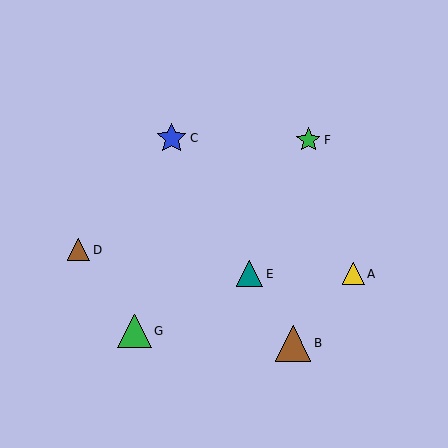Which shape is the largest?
The brown triangle (labeled B) is the largest.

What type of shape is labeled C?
Shape C is a blue star.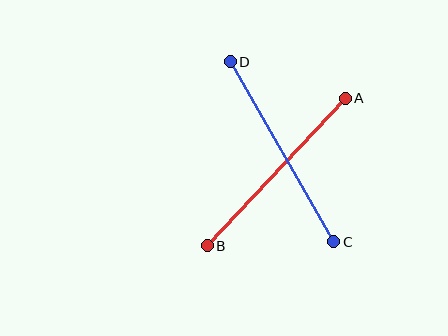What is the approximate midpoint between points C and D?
The midpoint is at approximately (282, 152) pixels.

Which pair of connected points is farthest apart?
Points C and D are farthest apart.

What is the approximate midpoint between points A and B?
The midpoint is at approximately (276, 172) pixels.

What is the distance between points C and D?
The distance is approximately 208 pixels.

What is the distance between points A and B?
The distance is approximately 202 pixels.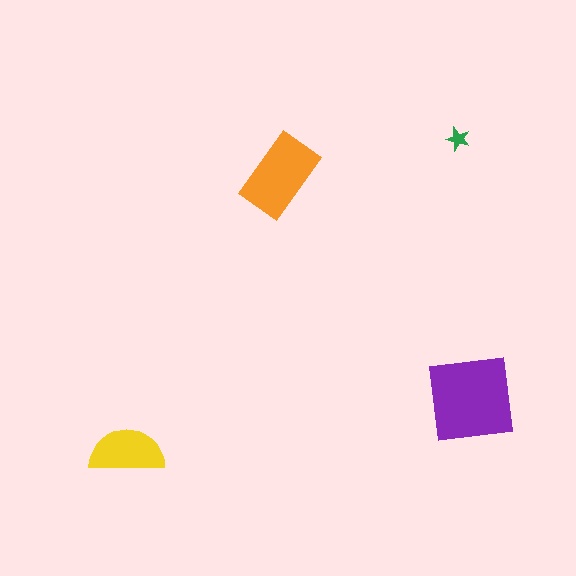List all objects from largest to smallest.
The purple square, the orange rectangle, the yellow semicircle, the green star.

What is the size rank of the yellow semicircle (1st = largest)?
3rd.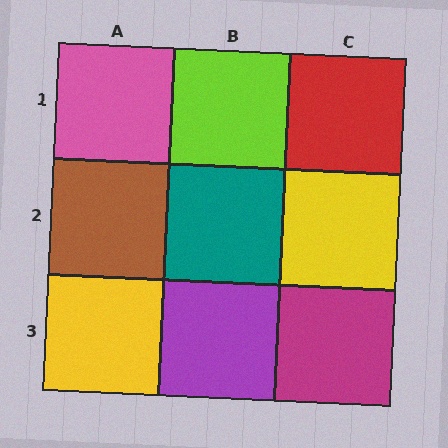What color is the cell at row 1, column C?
Red.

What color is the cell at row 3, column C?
Magenta.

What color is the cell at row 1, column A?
Pink.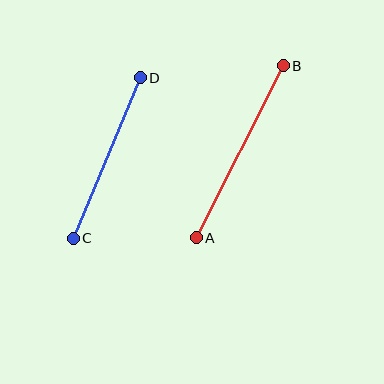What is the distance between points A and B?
The distance is approximately 192 pixels.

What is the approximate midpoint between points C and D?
The midpoint is at approximately (107, 158) pixels.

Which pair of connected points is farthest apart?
Points A and B are farthest apart.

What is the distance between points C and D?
The distance is approximately 174 pixels.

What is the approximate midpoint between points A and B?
The midpoint is at approximately (240, 152) pixels.